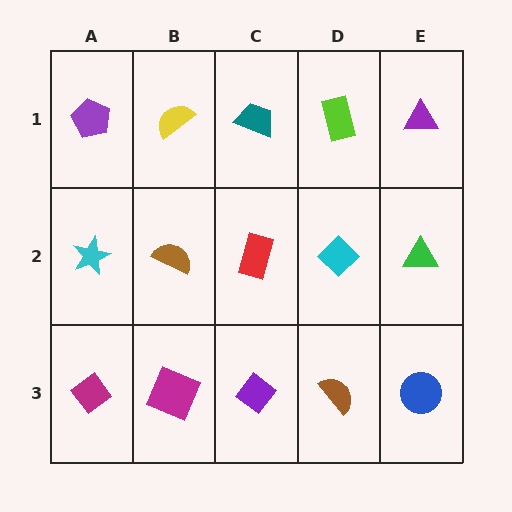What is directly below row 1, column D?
A cyan diamond.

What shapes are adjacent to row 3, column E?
A green triangle (row 2, column E), a brown semicircle (row 3, column D).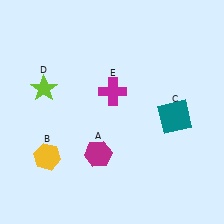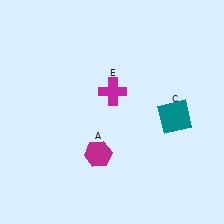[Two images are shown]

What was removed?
The yellow hexagon (B), the lime star (D) were removed in Image 2.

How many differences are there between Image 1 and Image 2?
There are 2 differences between the two images.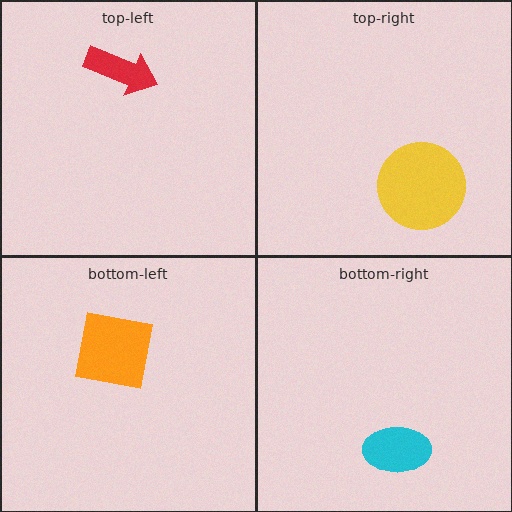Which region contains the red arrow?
The top-left region.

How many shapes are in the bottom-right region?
1.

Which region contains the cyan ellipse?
The bottom-right region.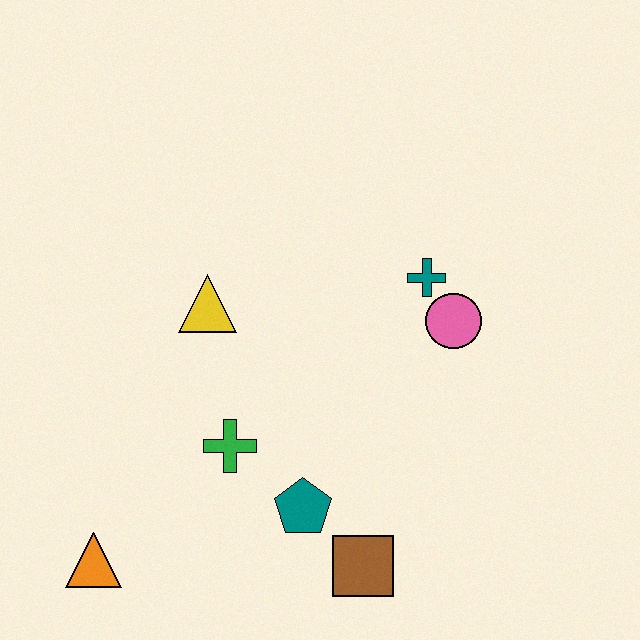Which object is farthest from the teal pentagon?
The teal cross is farthest from the teal pentagon.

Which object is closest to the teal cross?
The pink circle is closest to the teal cross.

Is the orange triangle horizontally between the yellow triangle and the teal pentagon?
No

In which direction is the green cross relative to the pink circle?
The green cross is to the left of the pink circle.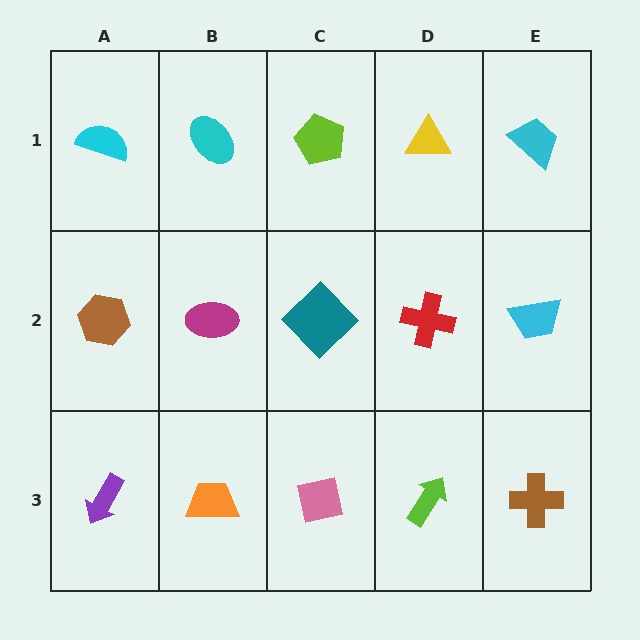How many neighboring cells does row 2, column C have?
4.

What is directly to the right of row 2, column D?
A cyan trapezoid.